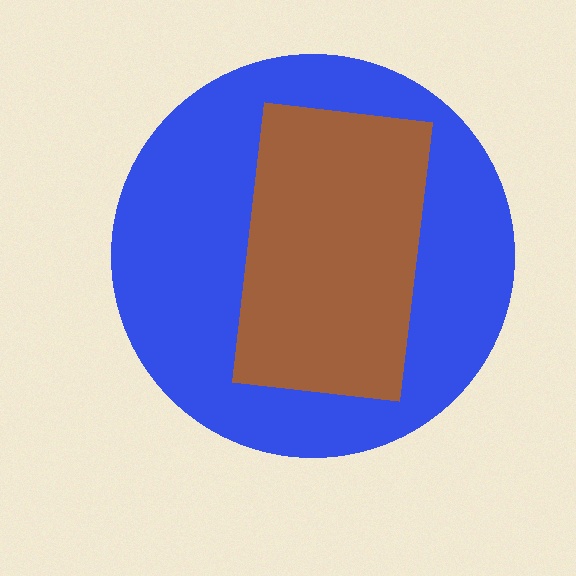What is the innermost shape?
The brown rectangle.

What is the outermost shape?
The blue circle.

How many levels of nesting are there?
2.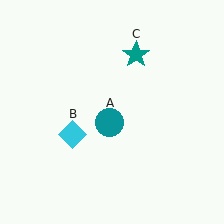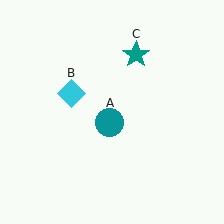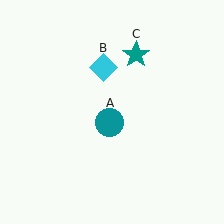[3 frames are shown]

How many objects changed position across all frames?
1 object changed position: cyan diamond (object B).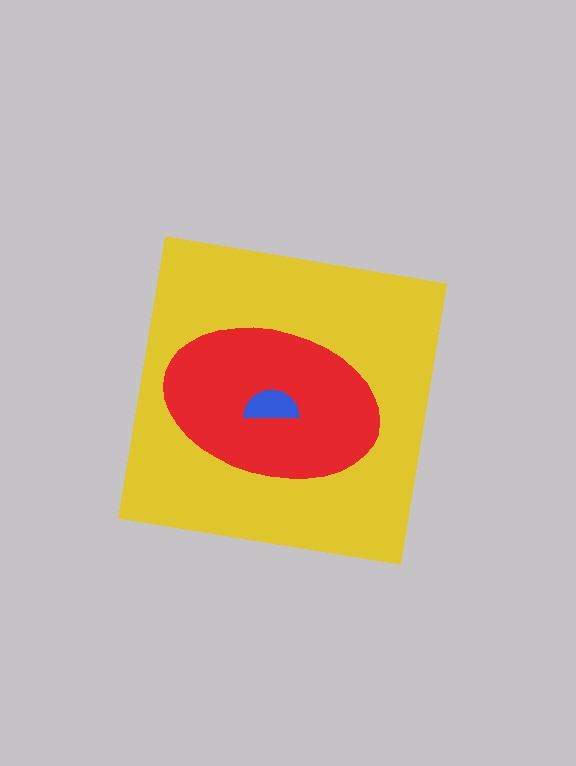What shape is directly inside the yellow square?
The red ellipse.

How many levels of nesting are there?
3.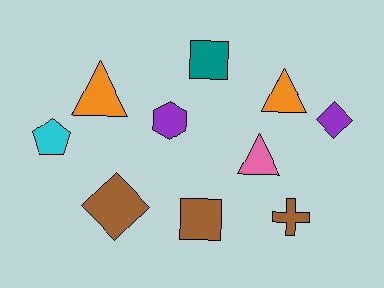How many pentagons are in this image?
There is 1 pentagon.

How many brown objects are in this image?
There are 3 brown objects.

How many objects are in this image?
There are 10 objects.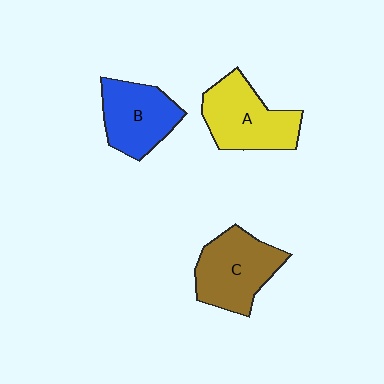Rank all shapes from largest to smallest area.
From largest to smallest: C (brown), A (yellow), B (blue).